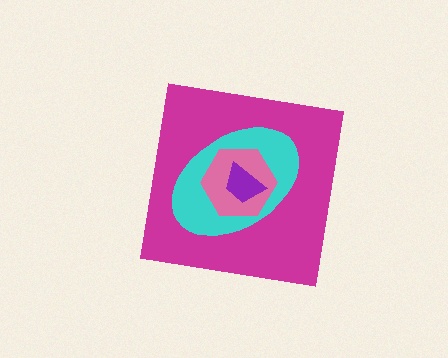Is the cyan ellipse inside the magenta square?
Yes.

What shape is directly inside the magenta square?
The cyan ellipse.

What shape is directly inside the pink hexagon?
The purple trapezoid.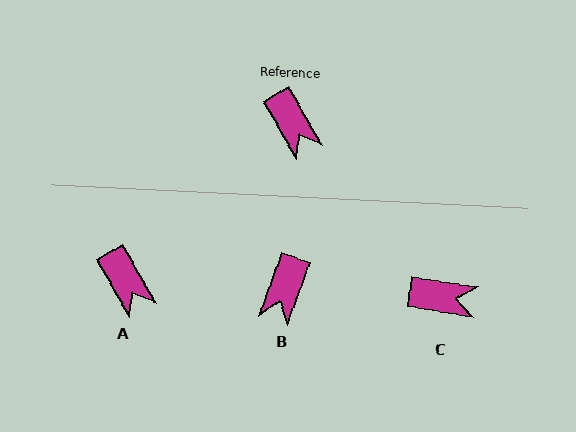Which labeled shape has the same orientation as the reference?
A.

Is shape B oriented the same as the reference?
No, it is off by about 49 degrees.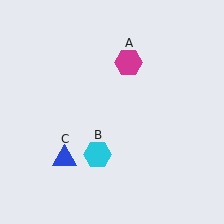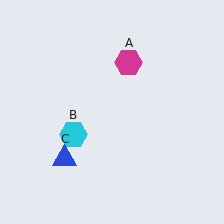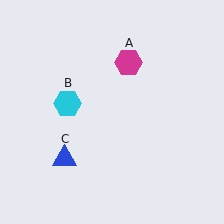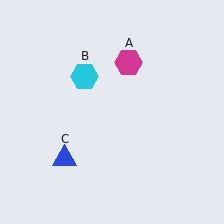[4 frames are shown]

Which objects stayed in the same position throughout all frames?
Magenta hexagon (object A) and blue triangle (object C) remained stationary.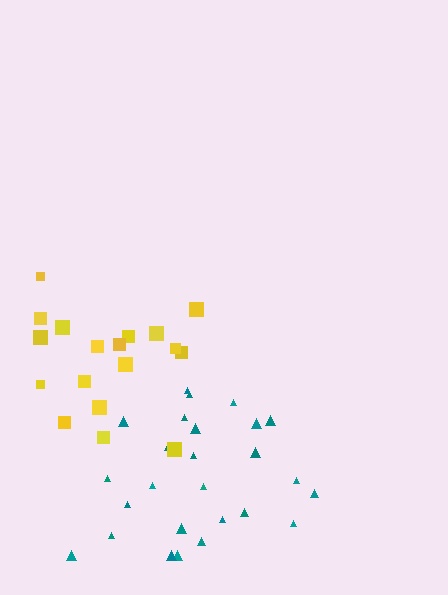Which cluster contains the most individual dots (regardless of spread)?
Teal (27).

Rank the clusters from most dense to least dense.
teal, yellow.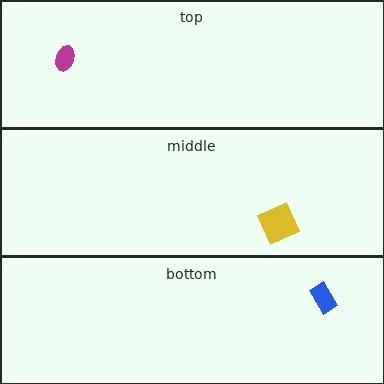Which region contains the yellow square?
The middle region.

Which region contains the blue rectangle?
The bottom region.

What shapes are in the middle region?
The yellow square.